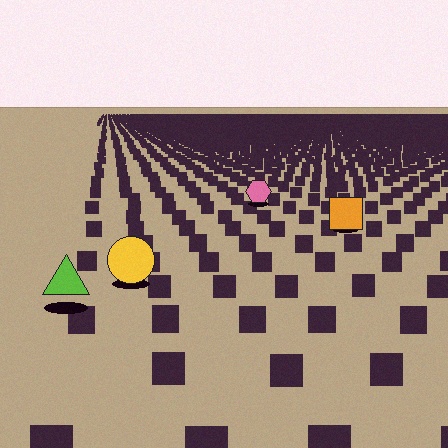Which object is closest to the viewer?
The lime triangle is closest. The texture marks near it are larger and more spread out.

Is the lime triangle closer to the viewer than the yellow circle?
Yes. The lime triangle is closer — you can tell from the texture gradient: the ground texture is coarser near it.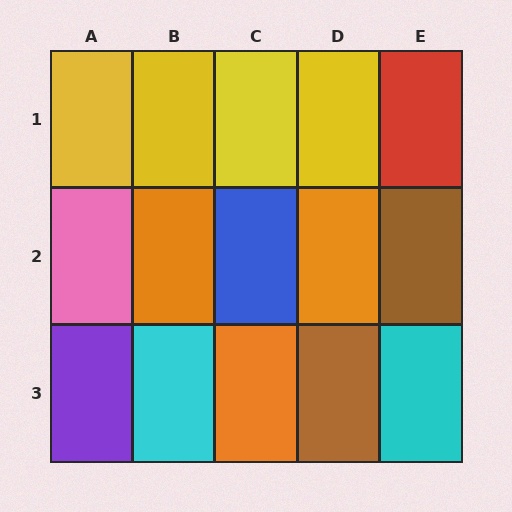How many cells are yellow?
4 cells are yellow.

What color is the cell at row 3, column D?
Brown.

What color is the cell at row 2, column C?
Blue.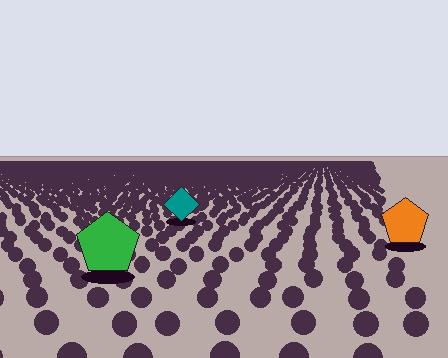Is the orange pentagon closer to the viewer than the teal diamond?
Yes. The orange pentagon is closer — you can tell from the texture gradient: the ground texture is coarser near it.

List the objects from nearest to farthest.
From nearest to farthest: the green pentagon, the orange pentagon, the teal diamond.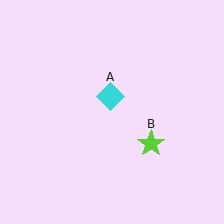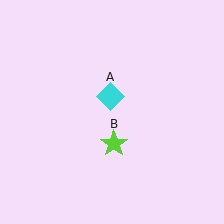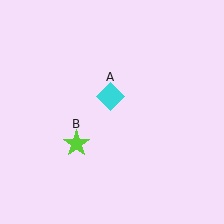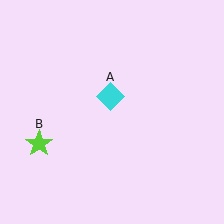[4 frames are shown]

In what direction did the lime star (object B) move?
The lime star (object B) moved left.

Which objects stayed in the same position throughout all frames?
Cyan diamond (object A) remained stationary.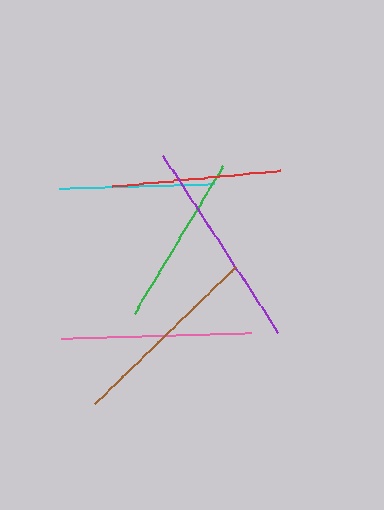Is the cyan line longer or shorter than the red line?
The red line is longer than the cyan line.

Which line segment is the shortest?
The cyan line is the shortest at approximately 156 pixels.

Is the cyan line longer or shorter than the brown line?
The brown line is longer than the cyan line.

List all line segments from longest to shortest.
From longest to shortest: purple, brown, pink, green, red, cyan.